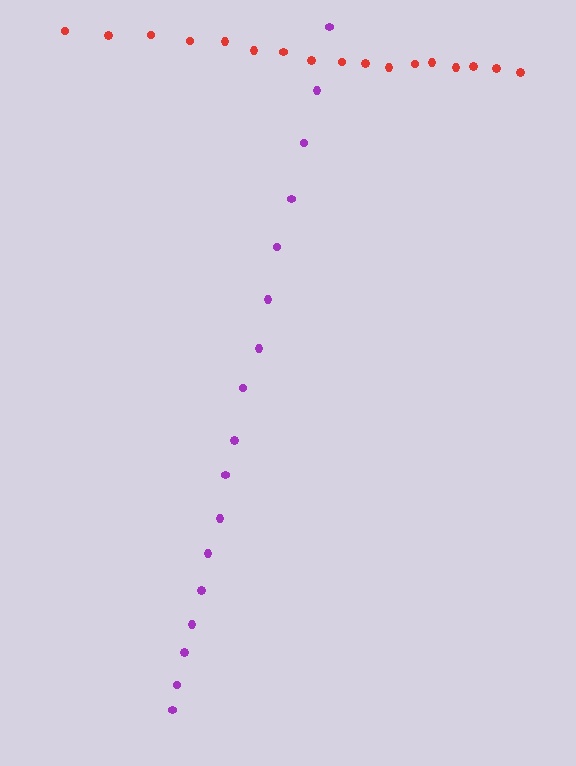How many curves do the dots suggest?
There are 2 distinct paths.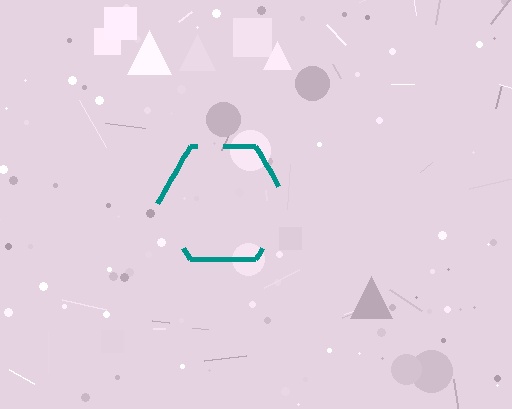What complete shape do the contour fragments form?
The contour fragments form a hexagon.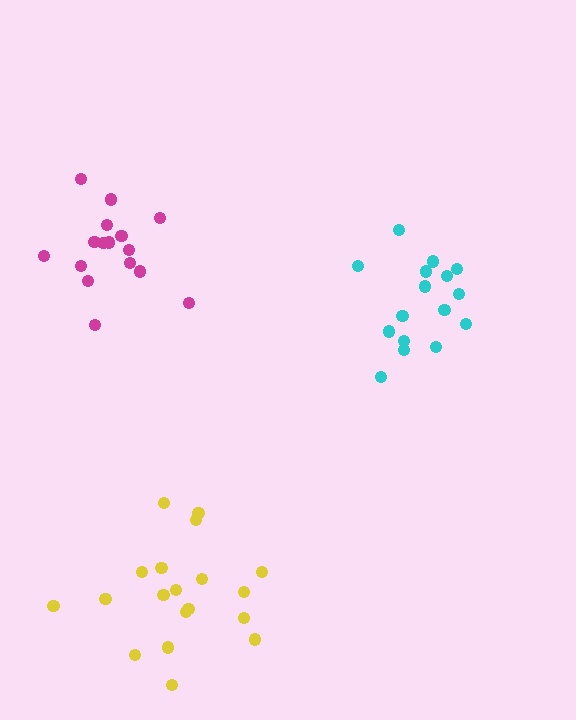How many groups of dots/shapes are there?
There are 3 groups.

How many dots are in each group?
Group 1: 19 dots, Group 2: 16 dots, Group 3: 16 dots (51 total).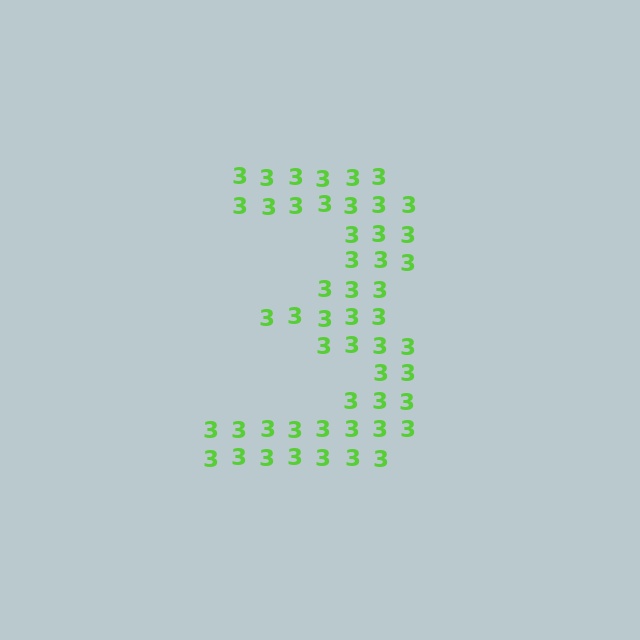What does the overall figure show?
The overall figure shows the digit 3.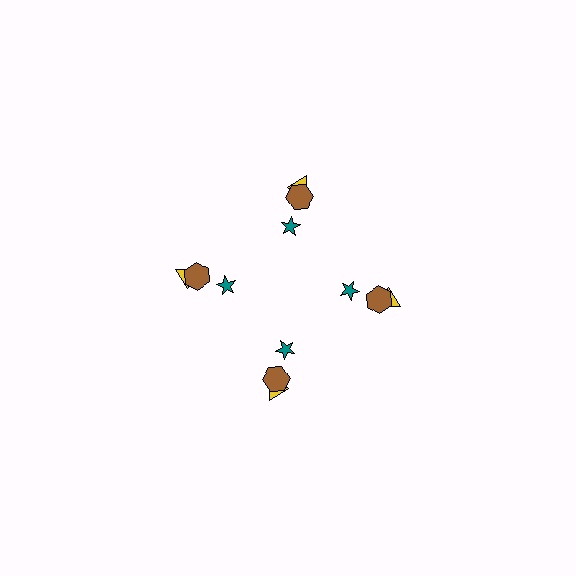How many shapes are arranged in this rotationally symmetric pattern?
There are 12 shapes, arranged in 4 groups of 3.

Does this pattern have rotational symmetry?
Yes, this pattern has 4-fold rotational symmetry. It looks the same after rotating 90 degrees around the center.